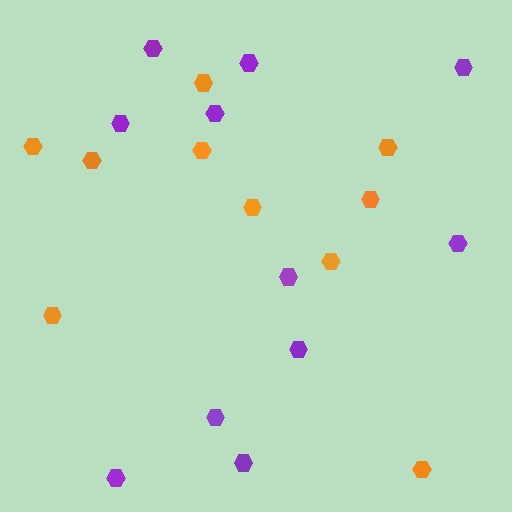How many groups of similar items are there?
There are 2 groups: one group of purple hexagons (11) and one group of orange hexagons (10).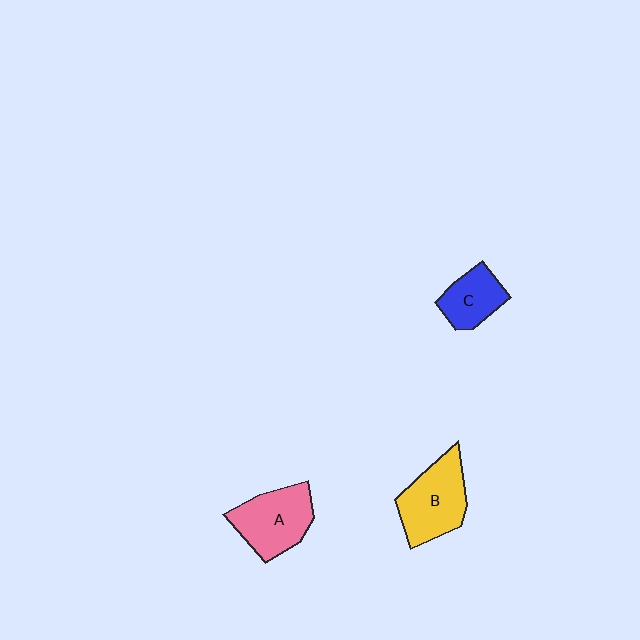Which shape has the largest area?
Shape B (yellow).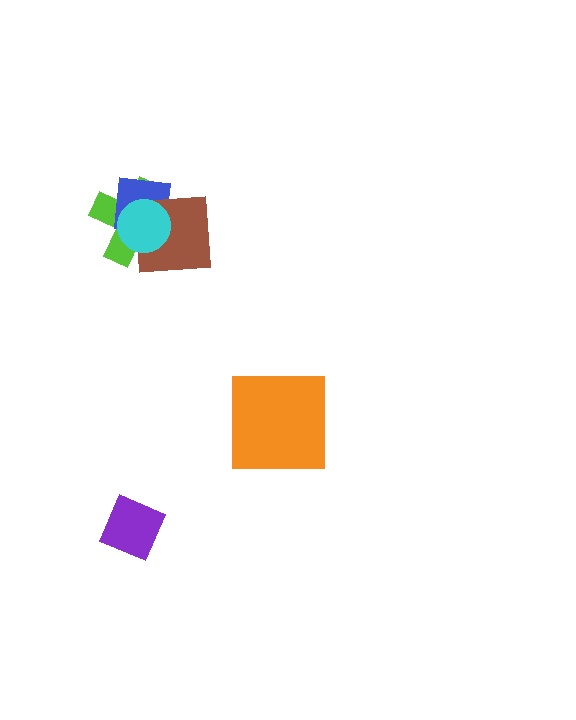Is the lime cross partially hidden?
Yes, it is partially covered by another shape.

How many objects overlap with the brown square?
3 objects overlap with the brown square.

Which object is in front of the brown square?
The cyan circle is in front of the brown square.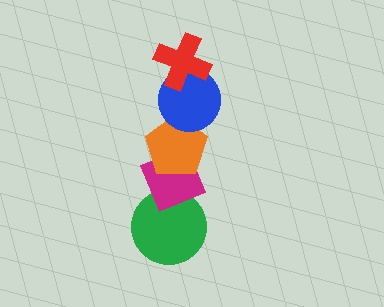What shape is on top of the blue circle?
The red cross is on top of the blue circle.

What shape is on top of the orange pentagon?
The blue circle is on top of the orange pentagon.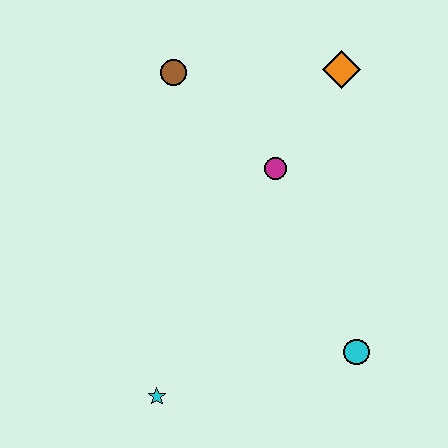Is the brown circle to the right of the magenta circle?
No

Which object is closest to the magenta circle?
The orange diamond is closest to the magenta circle.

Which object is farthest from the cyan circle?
The brown circle is farthest from the cyan circle.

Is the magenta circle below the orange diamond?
Yes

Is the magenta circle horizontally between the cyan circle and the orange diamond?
No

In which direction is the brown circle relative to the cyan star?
The brown circle is above the cyan star.